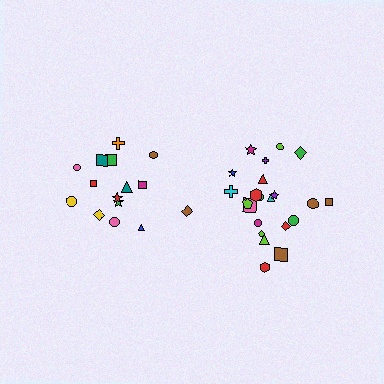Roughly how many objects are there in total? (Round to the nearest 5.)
Roughly 35 objects in total.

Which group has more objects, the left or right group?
The right group.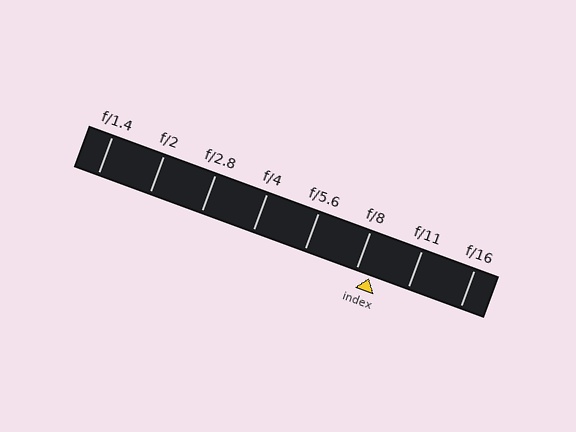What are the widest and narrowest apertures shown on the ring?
The widest aperture shown is f/1.4 and the narrowest is f/16.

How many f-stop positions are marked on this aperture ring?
There are 8 f-stop positions marked.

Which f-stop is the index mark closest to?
The index mark is closest to f/8.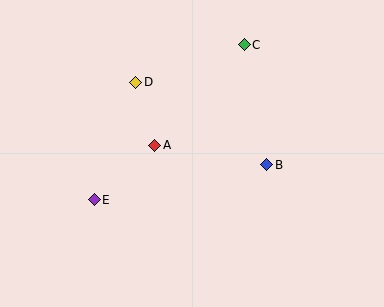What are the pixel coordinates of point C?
Point C is at (244, 45).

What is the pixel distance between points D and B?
The distance between D and B is 155 pixels.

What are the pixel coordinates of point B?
Point B is at (267, 165).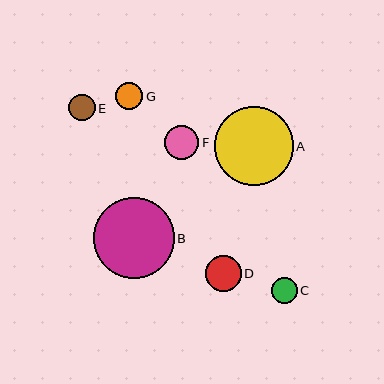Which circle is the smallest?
Circle C is the smallest with a size of approximately 25 pixels.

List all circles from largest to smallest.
From largest to smallest: B, A, D, F, G, E, C.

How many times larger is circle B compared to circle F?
Circle B is approximately 2.4 times the size of circle F.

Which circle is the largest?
Circle B is the largest with a size of approximately 81 pixels.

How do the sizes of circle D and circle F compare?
Circle D and circle F are approximately the same size.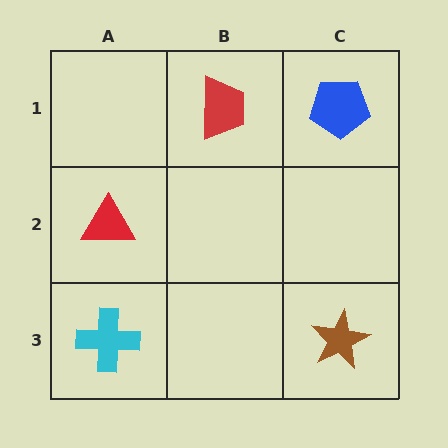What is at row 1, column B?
A red trapezoid.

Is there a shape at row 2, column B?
No, that cell is empty.